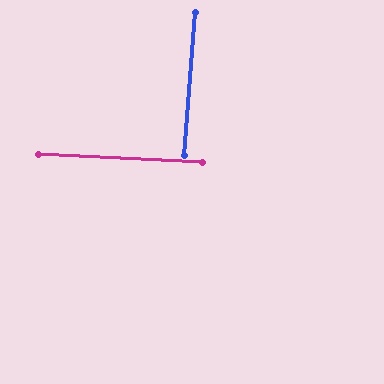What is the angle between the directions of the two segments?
Approximately 88 degrees.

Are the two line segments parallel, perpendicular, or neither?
Perpendicular — they meet at approximately 88°.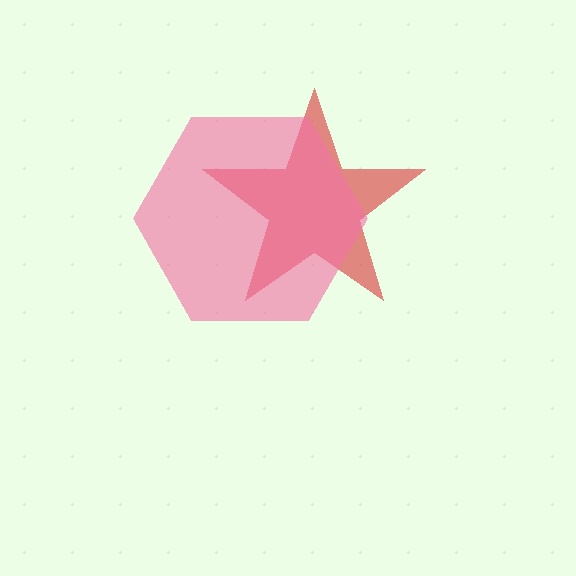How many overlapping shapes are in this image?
There are 2 overlapping shapes in the image.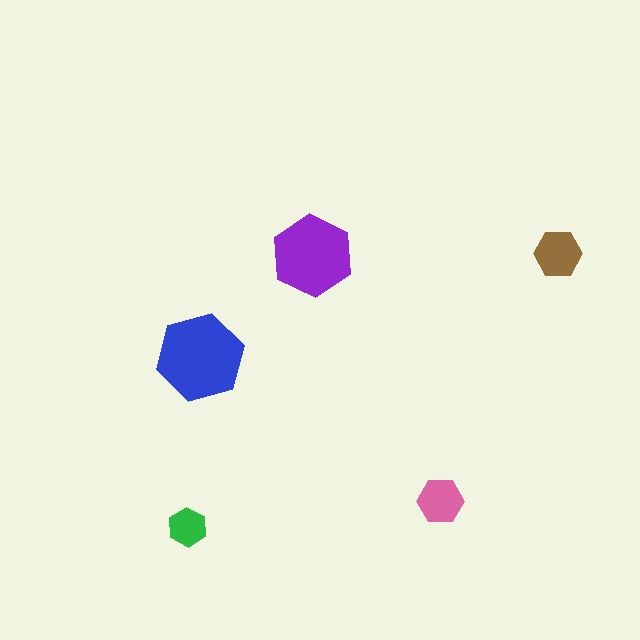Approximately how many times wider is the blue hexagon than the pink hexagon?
About 2 times wider.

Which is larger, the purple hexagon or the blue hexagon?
The blue one.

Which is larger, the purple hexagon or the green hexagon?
The purple one.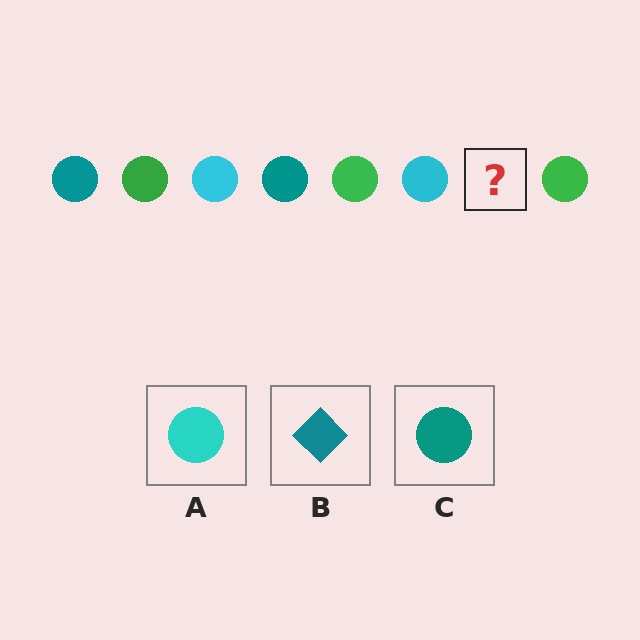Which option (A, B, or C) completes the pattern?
C.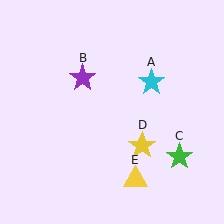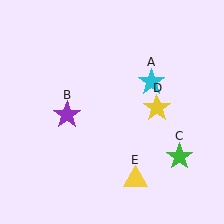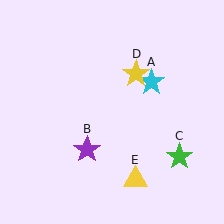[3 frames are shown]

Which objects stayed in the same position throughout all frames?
Cyan star (object A) and green star (object C) and yellow triangle (object E) remained stationary.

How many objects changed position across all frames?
2 objects changed position: purple star (object B), yellow star (object D).